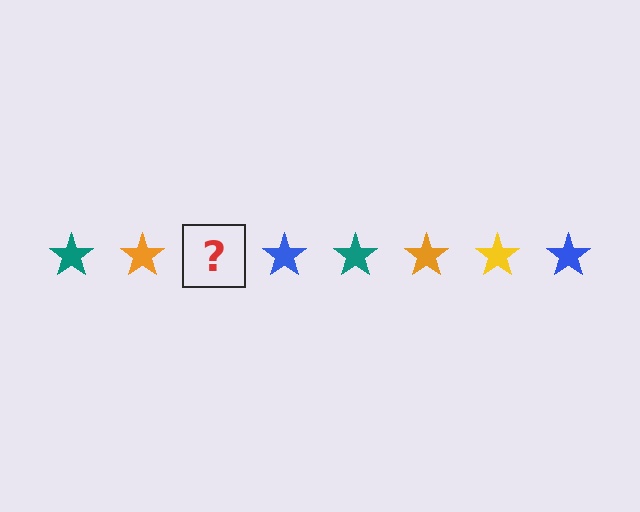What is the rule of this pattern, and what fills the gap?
The rule is that the pattern cycles through teal, orange, yellow, blue stars. The gap should be filled with a yellow star.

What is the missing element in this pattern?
The missing element is a yellow star.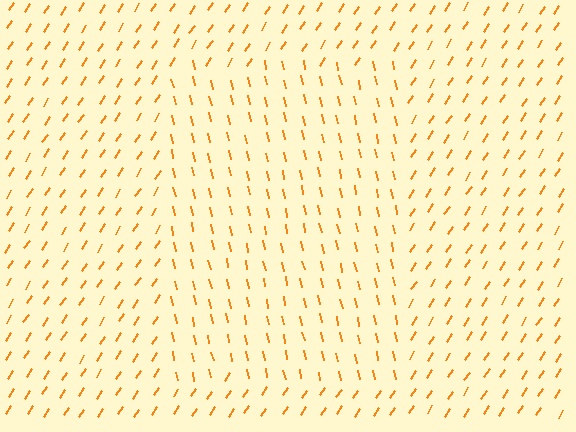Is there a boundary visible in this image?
Yes, there is a texture boundary formed by a change in line orientation.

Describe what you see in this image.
The image is filled with small orange line segments. A rectangle region in the image has lines oriented differently from the surrounding lines, creating a visible texture boundary.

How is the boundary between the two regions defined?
The boundary is defined purely by a change in line orientation (approximately 45 degrees difference). All lines are the same color and thickness.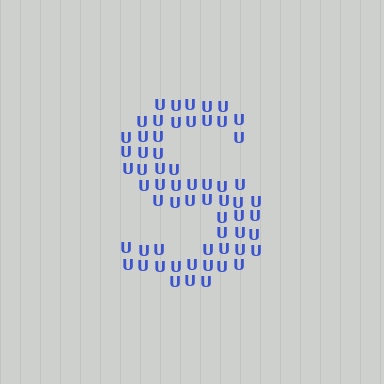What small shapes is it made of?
It is made of small letter U's.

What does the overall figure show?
The overall figure shows the letter S.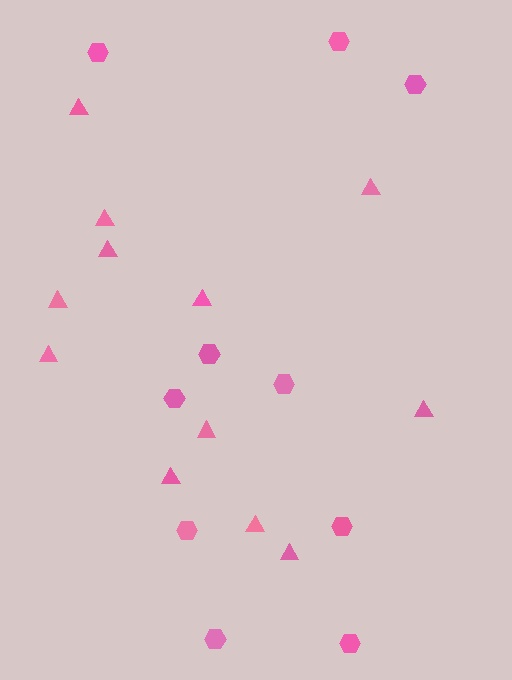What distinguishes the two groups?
There are 2 groups: one group of triangles (12) and one group of hexagons (10).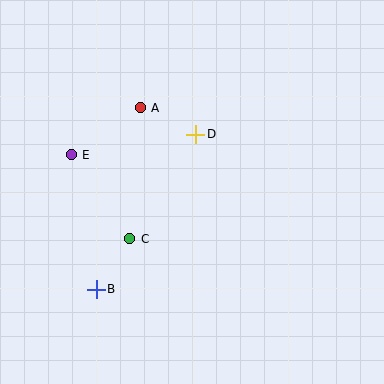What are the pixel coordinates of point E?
Point E is at (71, 155).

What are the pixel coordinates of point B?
Point B is at (96, 289).